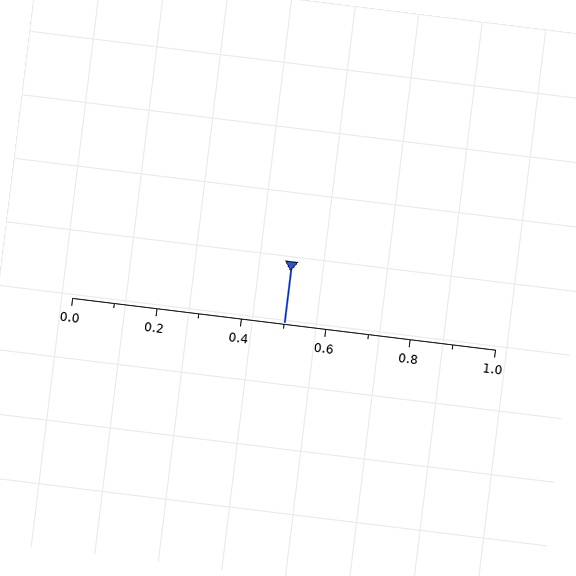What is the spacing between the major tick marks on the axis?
The major ticks are spaced 0.2 apart.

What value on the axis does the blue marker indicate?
The marker indicates approximately 0.5.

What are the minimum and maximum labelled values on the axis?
The axis runs from 0.0 to 1.0.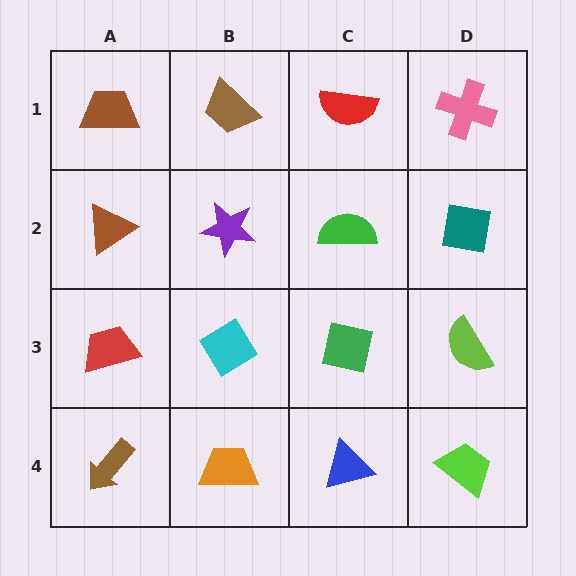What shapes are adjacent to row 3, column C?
A green semicircle (row 2, column C), a blue triangle (row 4, column C), a cyan diamond (row 3, column B), a lime semicircle (row 3, column D).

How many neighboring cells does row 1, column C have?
3.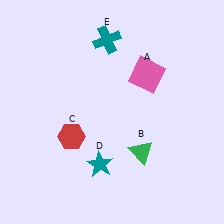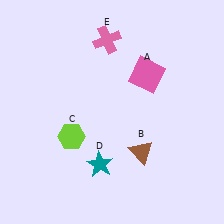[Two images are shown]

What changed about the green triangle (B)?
In Image 1, B is green. In Image 2, it changed to brown.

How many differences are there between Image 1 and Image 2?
There are 3 differences between the two images.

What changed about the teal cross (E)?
In Image 1, E is teal. In Image 2, it changed to pink.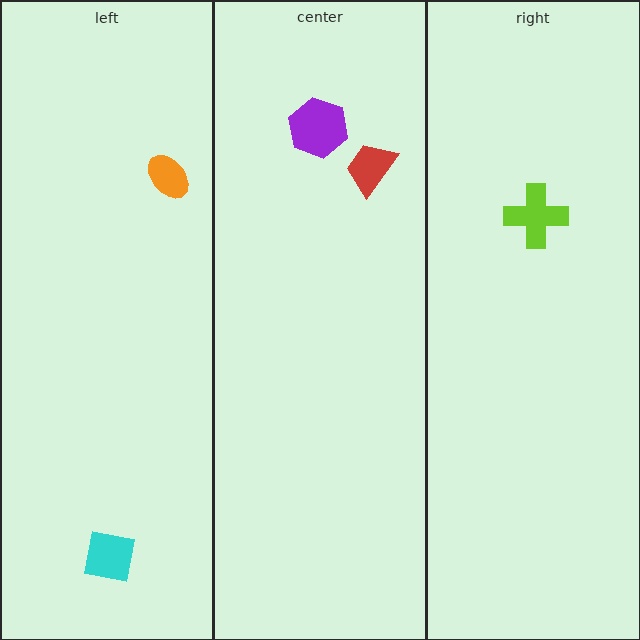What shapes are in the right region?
The lime cross.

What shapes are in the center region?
The red trapezoid, the purple hexagon.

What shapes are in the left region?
The cyan square, the orange ellipse.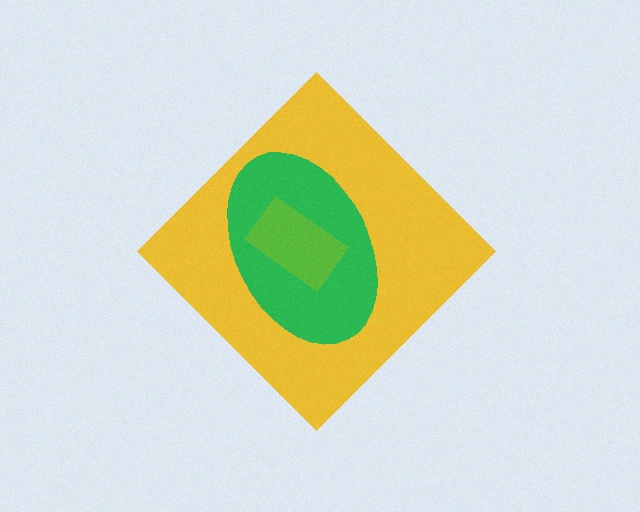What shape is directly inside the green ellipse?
The lime rectangle.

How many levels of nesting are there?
3.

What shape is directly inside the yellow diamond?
The green ellipse.